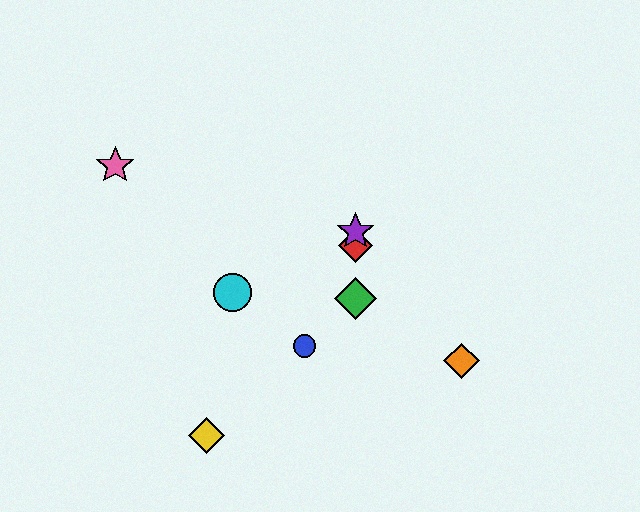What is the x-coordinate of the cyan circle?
The cyan circle is at x≈232.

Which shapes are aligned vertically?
The red diamond, the green diamond, the purple star are aligned vertically.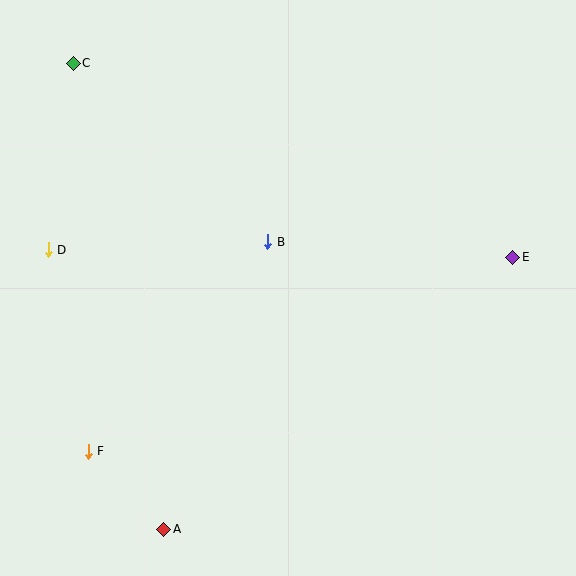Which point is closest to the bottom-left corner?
Point F is closest to the bottom-left corner.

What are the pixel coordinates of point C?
Point C is at (73, 63).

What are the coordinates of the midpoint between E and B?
The midpoint between E and B is at (390, 249).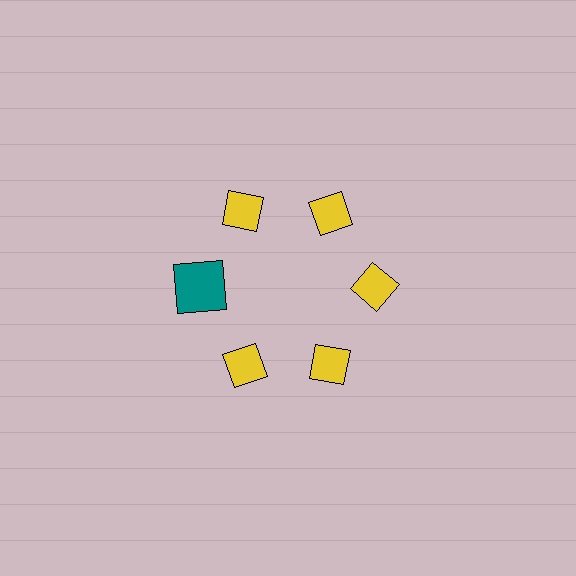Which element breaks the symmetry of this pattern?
The teal square at roughly the 9 o'clock position breaks the symmetry. All other shapes are yellow diamonds.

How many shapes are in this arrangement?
There are 6 shapes arranged in a ring pattern.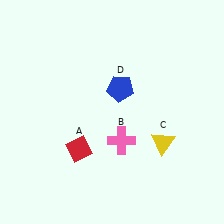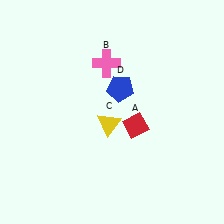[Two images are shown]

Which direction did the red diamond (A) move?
The red diamond (A) moved right.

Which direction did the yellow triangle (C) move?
The yellow triangle (C) moved left.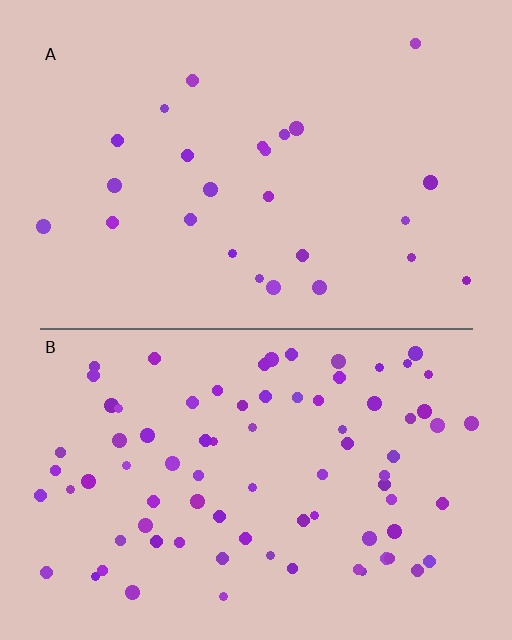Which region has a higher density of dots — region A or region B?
B (the bottom).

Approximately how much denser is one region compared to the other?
Approximately 3.2× — region B over region A.